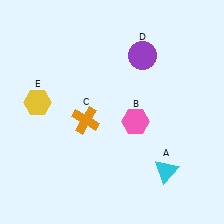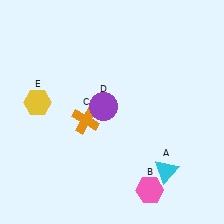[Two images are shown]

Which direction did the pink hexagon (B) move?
The pink hexagon (B) moved down.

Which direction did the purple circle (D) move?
The purple circle (D) moved down.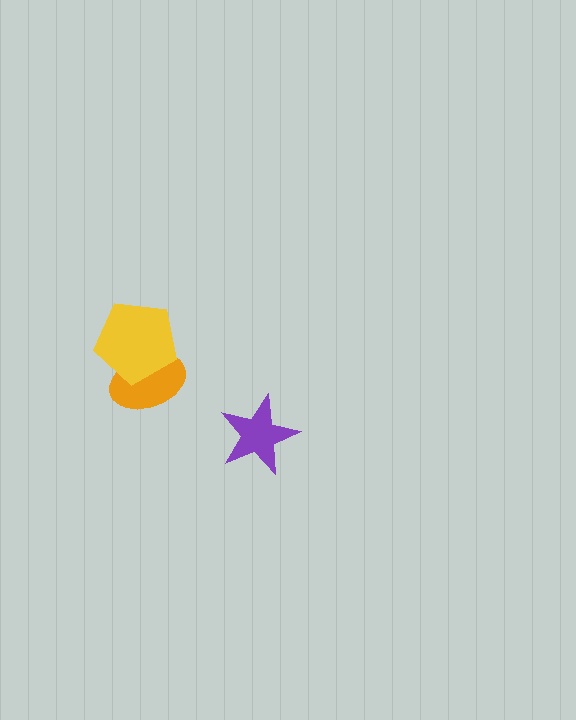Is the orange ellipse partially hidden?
Yes, it is partially covered by another shape.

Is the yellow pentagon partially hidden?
No, no other shape covers it.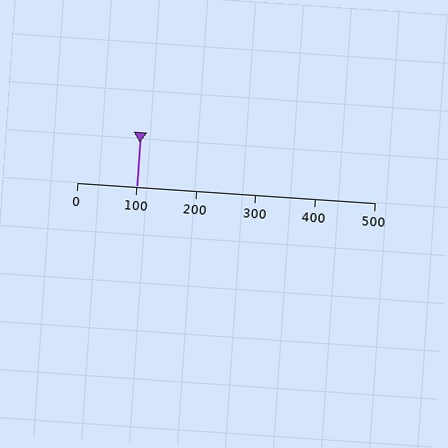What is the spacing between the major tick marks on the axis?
The major ticks are spaced 100 apart.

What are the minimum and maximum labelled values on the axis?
The axis runs from 0 to 500.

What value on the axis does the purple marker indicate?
The marker indicates approximately 100.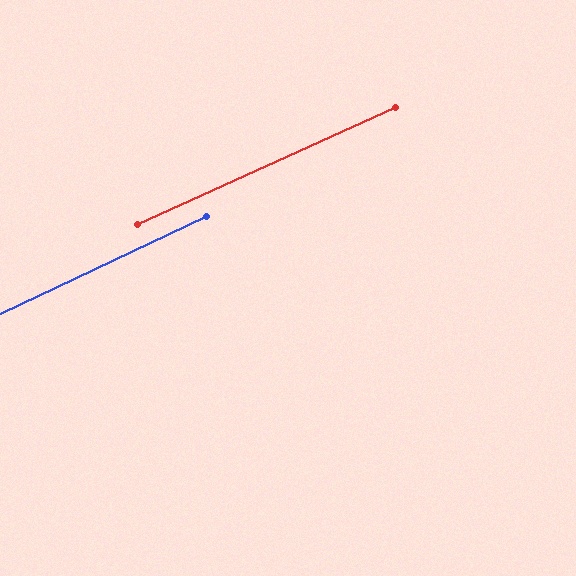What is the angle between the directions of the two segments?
Approximately 1 degree.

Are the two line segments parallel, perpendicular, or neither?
Parallel — their directions differ by only 1.1°.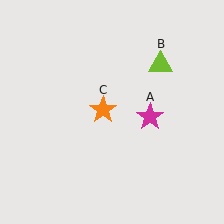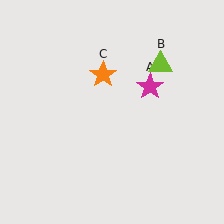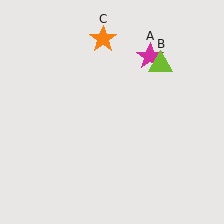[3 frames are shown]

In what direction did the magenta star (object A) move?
The magenta star (object A) moved up.